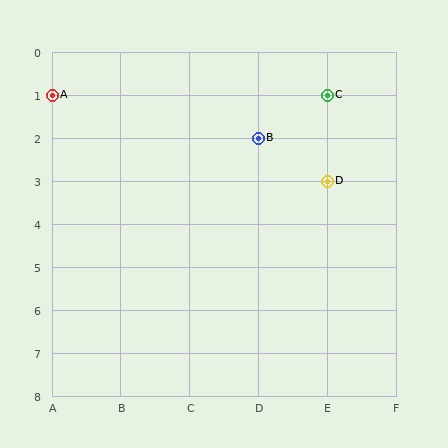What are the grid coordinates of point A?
Point A is at grid coordinates (A, 1).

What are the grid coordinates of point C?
Point C is at grid coordinates (E, 1).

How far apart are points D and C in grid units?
Points D and C are 2 rows apart.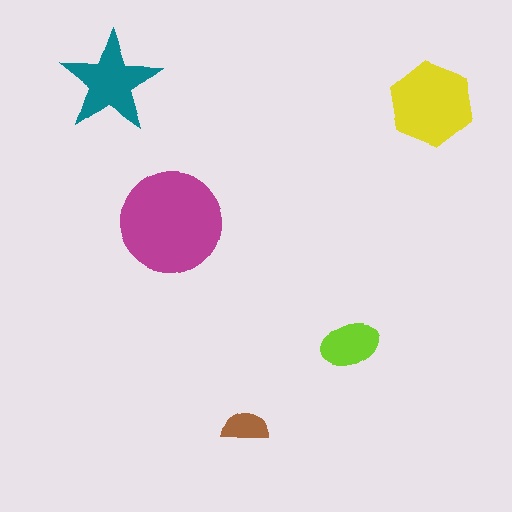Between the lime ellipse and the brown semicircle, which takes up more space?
The lime ellipse.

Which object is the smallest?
The brown semicircle.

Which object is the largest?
The magenta circle.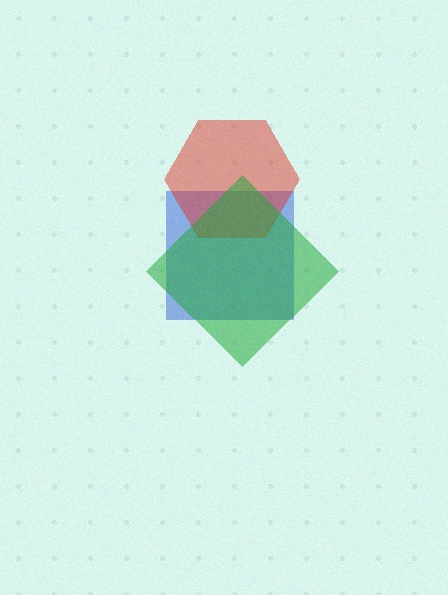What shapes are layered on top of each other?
The layered shapes are: a blue square, a red hexagon, a green diamond.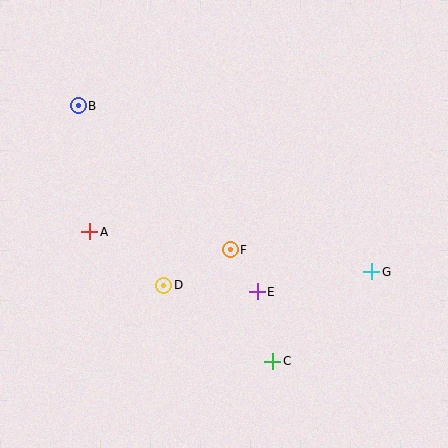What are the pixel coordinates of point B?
Point B is at (78, 106).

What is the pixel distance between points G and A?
The distance between G and A is 285 pixels.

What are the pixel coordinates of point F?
Point F is at (230, 250).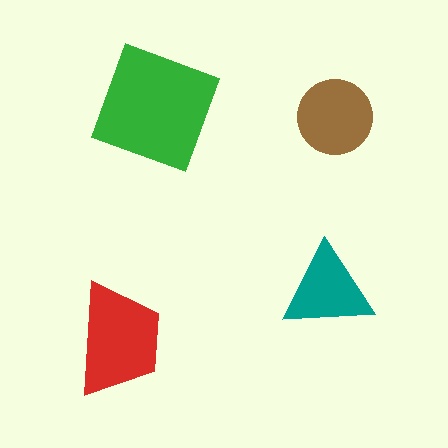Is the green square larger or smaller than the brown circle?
Larger.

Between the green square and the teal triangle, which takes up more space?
The green square.